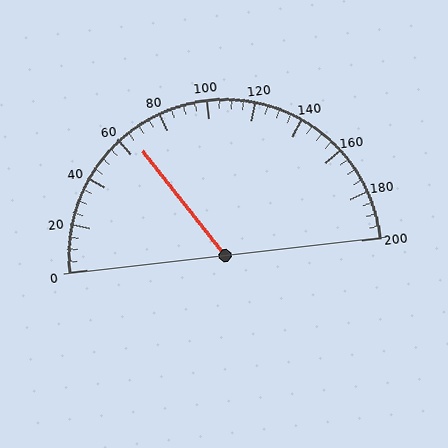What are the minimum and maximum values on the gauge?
The gauge ranges from 0 to 200.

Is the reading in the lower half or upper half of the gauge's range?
The reading is in the lower half of the range (0 to 200).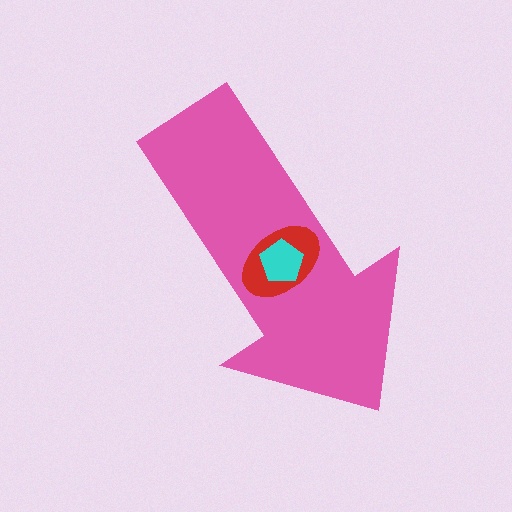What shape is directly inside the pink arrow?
The red ellipse.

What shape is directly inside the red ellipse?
The cyan pentagon.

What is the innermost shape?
The cyan pentagon.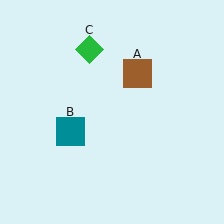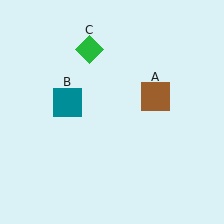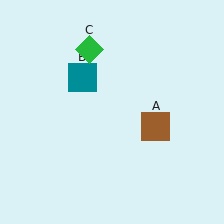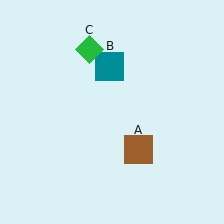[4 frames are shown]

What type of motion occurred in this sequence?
The brown square (object A), teal square (object B) rotated clockwise around the center of the scene.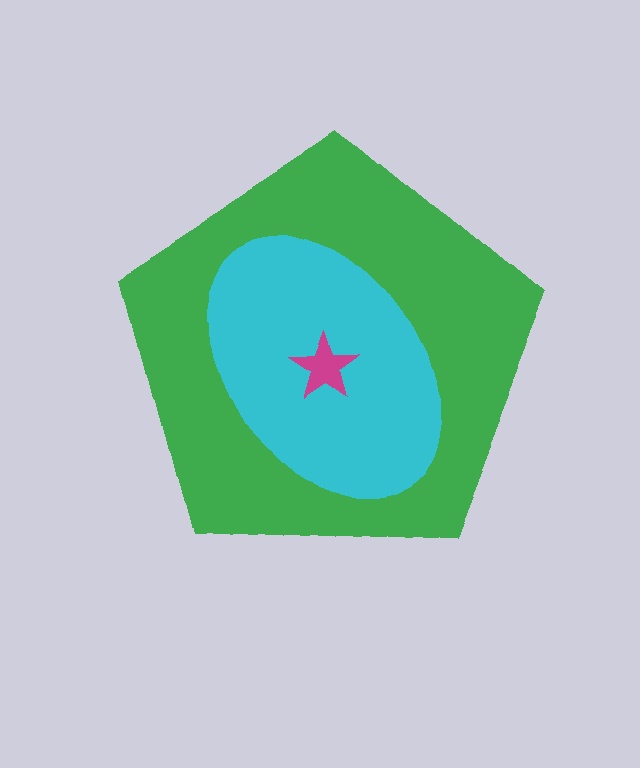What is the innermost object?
The magenta star.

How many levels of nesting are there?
3.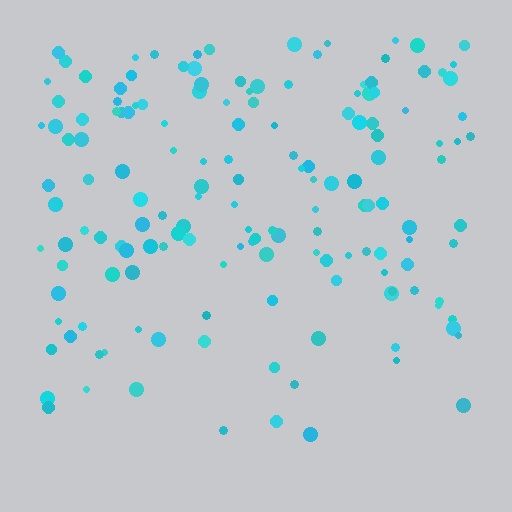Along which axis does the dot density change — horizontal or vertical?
Vertical.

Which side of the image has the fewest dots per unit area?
The bottom.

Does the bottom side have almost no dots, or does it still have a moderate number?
Still a moderate number, just noticeably fewer than the top.